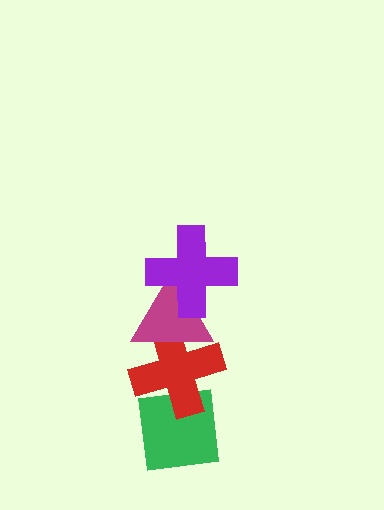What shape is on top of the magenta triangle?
The purple cross is on top of the magenta triangle.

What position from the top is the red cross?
The red cross is 3rd from the top.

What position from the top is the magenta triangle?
The magenta triangle is 2nd from the top.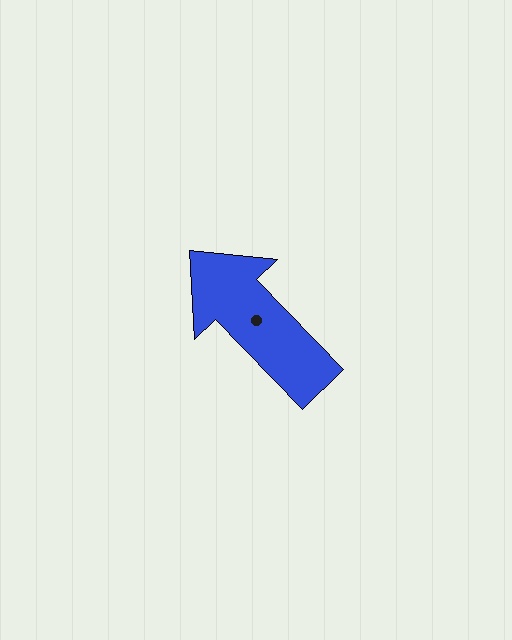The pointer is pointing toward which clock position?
Roughly 11 o'clock.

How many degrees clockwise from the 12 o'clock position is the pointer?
Approximately 316 degrees.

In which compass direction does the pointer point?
Northwest.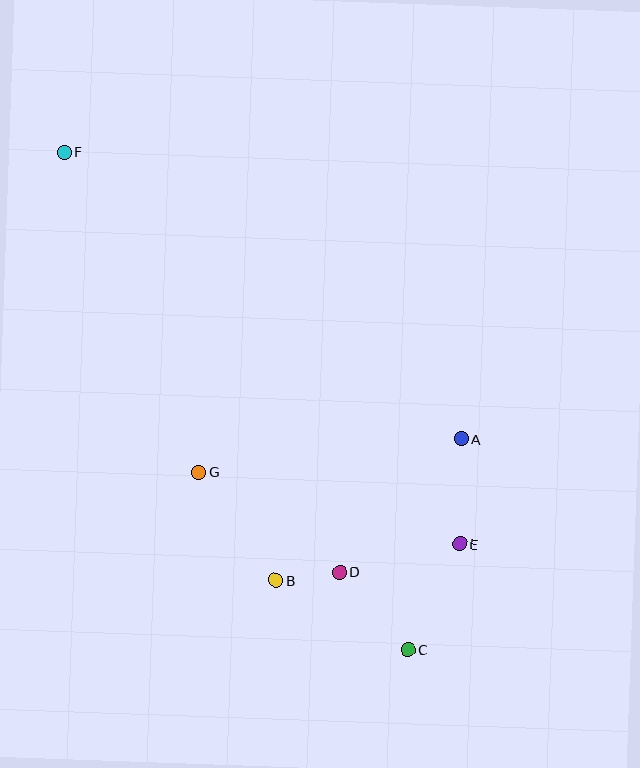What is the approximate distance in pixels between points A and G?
The distance between A and G is approximately 265 pixels.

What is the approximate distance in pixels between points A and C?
The distance between A and C is approximately 218 pixels.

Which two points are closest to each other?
Points B and D are closest to each other.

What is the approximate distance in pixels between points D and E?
The distance between D and E is approximately 123 pixels.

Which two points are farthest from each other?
Points C and F are farthest from each other.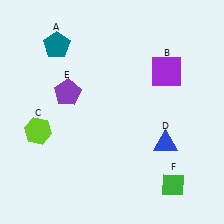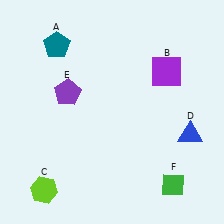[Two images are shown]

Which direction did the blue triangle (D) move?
The blue triangle (D) moved right.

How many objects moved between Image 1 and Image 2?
2 objects moved between the two images.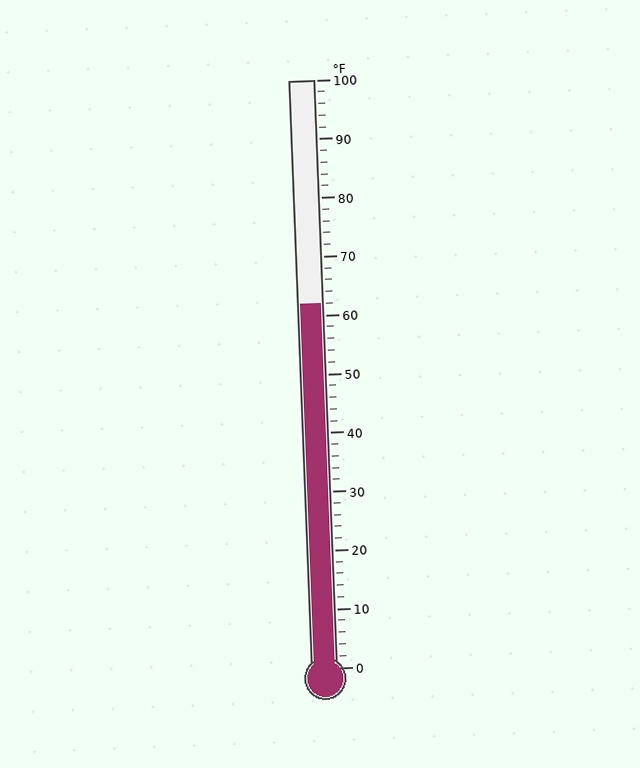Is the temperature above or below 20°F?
The temperature is above 20°F.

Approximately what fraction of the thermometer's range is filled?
The thermometer is filled to approximately 60% of its range.